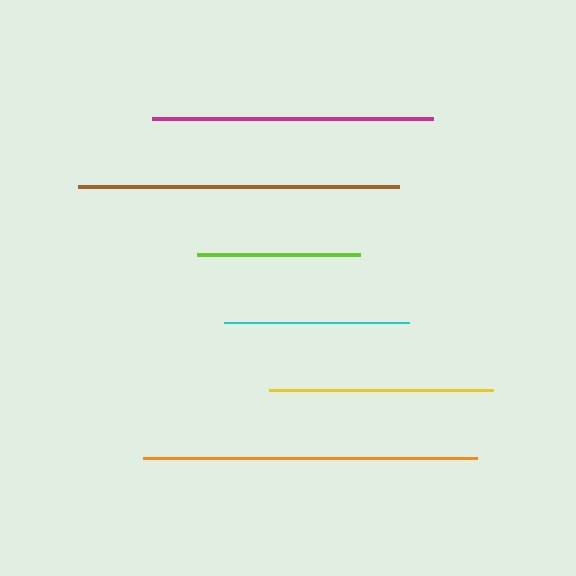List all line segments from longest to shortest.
From longest to shortest: orange, brown, magenta, yellow, cyan, lime.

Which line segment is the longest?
The orange line is the longest at approximately 333 pixels.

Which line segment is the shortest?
The lime line is the shortest at approximately 164 pixels.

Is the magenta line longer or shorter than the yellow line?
The magenta line is longer than the yellow line.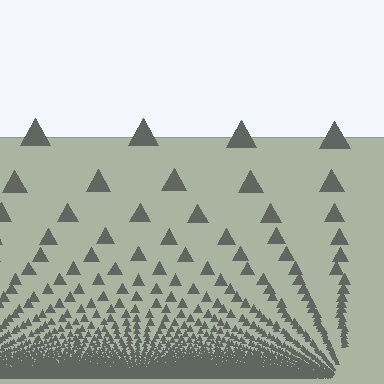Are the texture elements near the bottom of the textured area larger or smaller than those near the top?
Smaller. The gradient is inverted — elements near the bottom are smaller and denser.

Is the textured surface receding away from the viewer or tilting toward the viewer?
The surface appears to tilt toward the viewer. Texture elements get larger and sparser toward the top.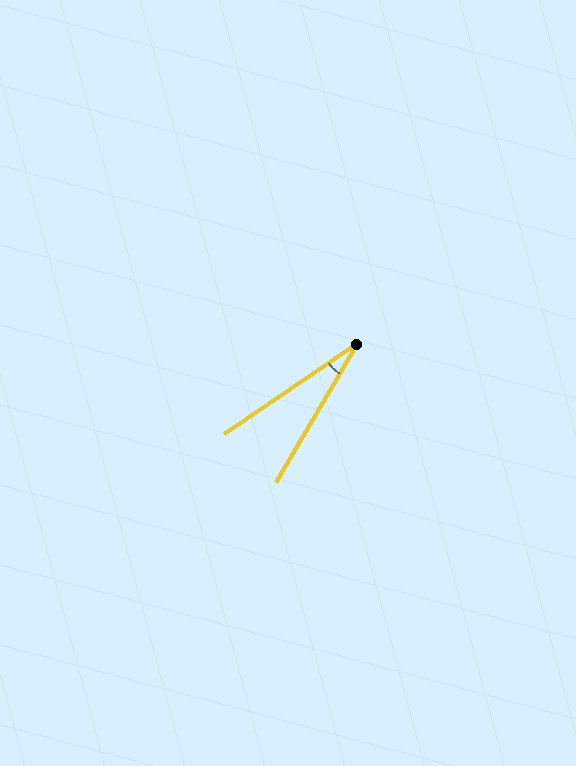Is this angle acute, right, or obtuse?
It is acute.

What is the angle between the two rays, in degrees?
Approximately 25 degrees.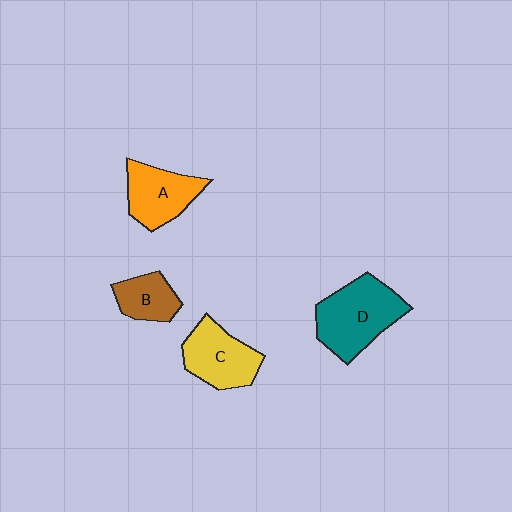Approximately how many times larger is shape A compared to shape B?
Approximately 1.4 times.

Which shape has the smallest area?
Shape B (brown).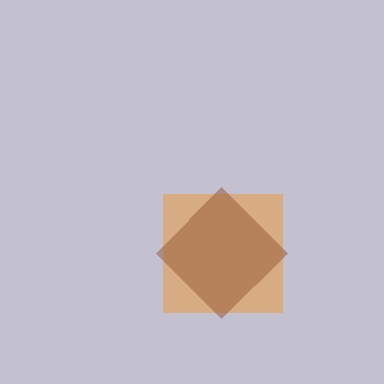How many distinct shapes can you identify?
There are 2 distinct shapes: an orange square, a brown diamond.